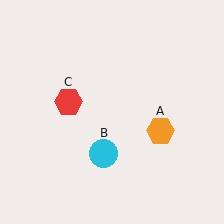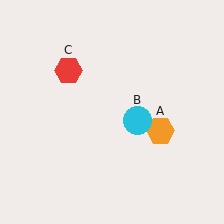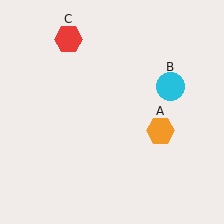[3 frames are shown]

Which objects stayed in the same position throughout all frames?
Orange hexagon (object A) remained stationary.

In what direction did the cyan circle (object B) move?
The cyan circle (object B) moved up and to the right.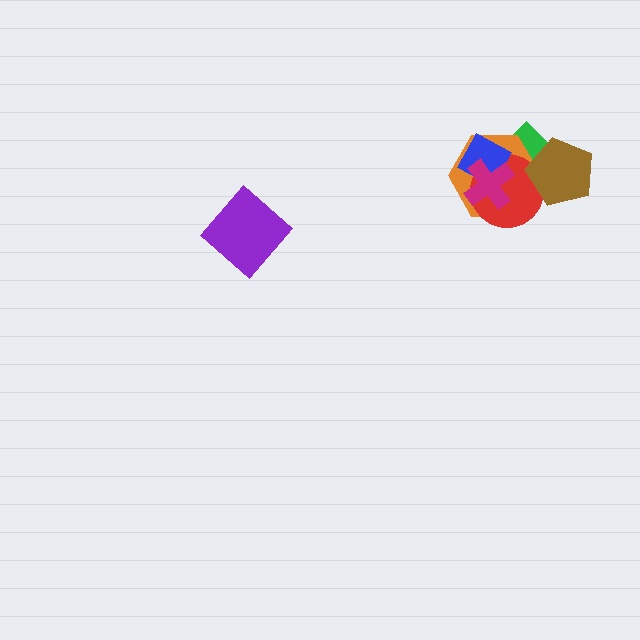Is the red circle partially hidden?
Yes, it is partially covered by another shape.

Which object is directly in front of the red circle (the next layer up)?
The brown pentagon is directly in front of the red circle.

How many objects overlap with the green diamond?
5 objects overlap with the green diamond.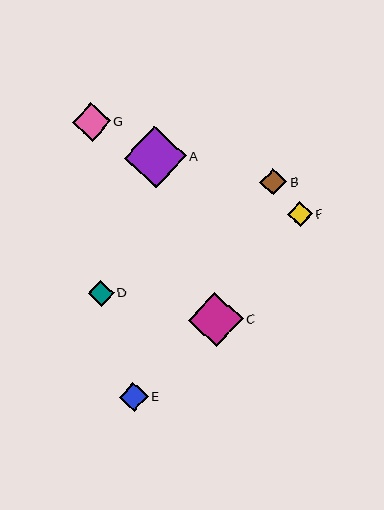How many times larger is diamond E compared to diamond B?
Diamond E is approximately 1.1 times the size of diamond B.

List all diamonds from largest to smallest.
From largest to smallest: A, C, G, E, B, D, F.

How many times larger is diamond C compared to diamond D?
Diamond C is approximately 2.1 times the size of diamond D.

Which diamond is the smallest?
Diamond F is the smallest with a size of approximately 25 pixels.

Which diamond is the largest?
Diamond A is the largest with a size of approximately 62 pixels.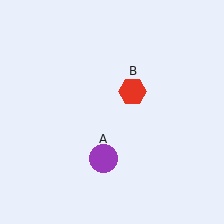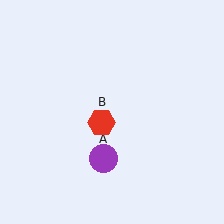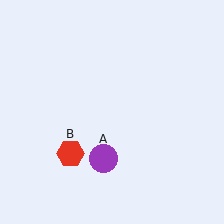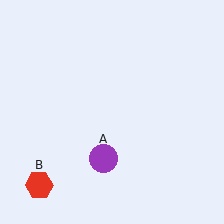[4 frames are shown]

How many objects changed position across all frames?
1 object changed position: red hexagon (object B).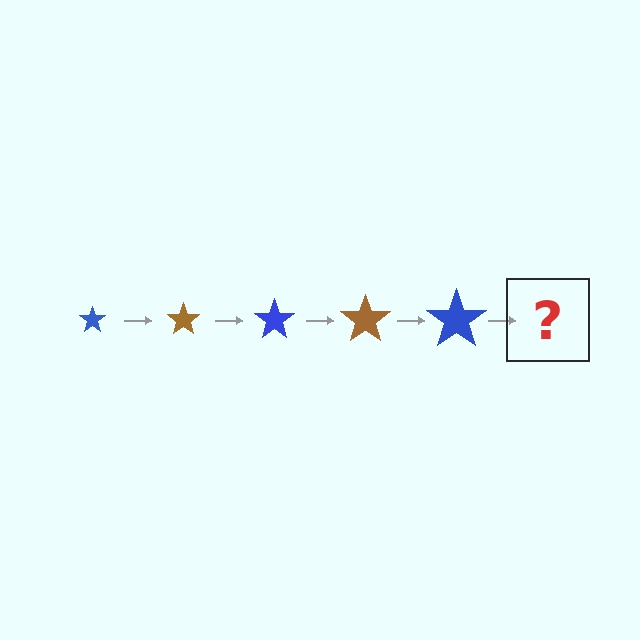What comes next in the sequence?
The next element should be a brown star, larger than the previous one.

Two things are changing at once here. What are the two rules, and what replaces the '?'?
The two rules are that the star grows larger each step and the color cycles through blue and brown. The '?' should be a brown star, larger than the previous one.